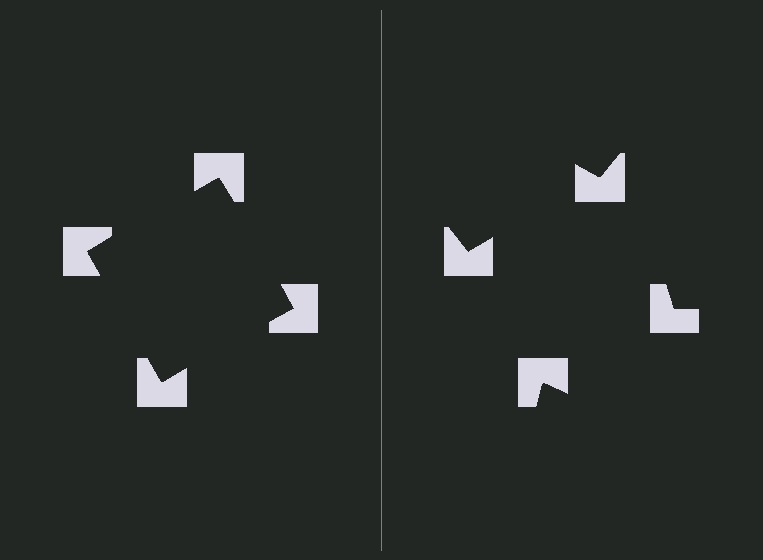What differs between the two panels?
The notched squares are positioned identically on both sides; only the wedge orientations differ. On the left they align to a square; on the right they are misaligned.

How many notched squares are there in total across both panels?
8 — 4 on each side.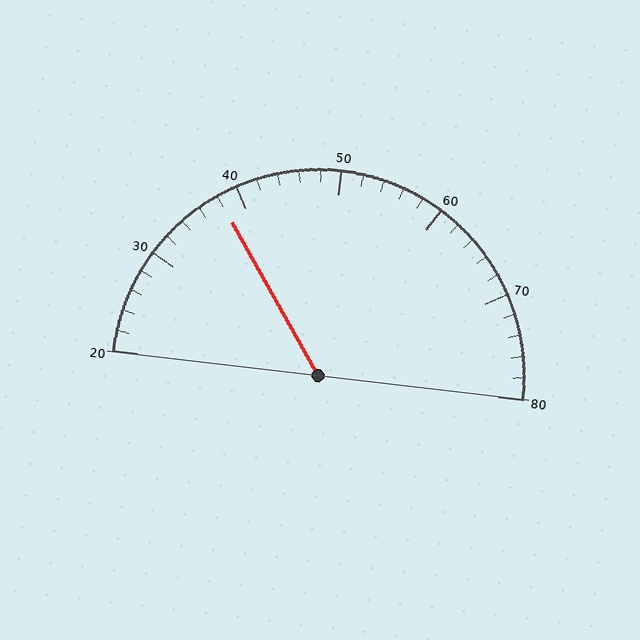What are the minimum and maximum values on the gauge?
The gauge ranges from 20 to 80.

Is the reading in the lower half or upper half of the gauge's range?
The reading is in the lower half of the range (20 to 80).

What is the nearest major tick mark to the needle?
The nearest major tick mark is 40.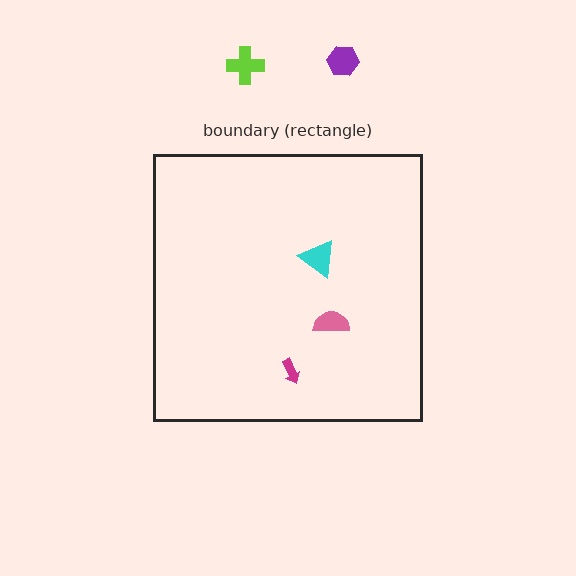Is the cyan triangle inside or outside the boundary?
Inside.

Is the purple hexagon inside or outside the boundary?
Outside.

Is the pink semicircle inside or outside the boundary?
Inside.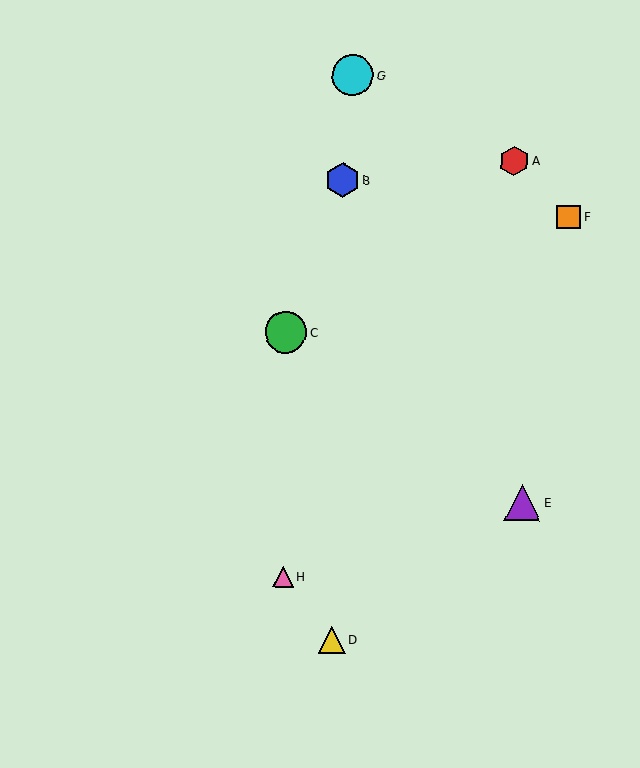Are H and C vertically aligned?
Yes, both are at x≈283.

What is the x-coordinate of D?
Object D is at x≈332.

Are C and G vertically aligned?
No, C is at x≈286 and G is at x≈353.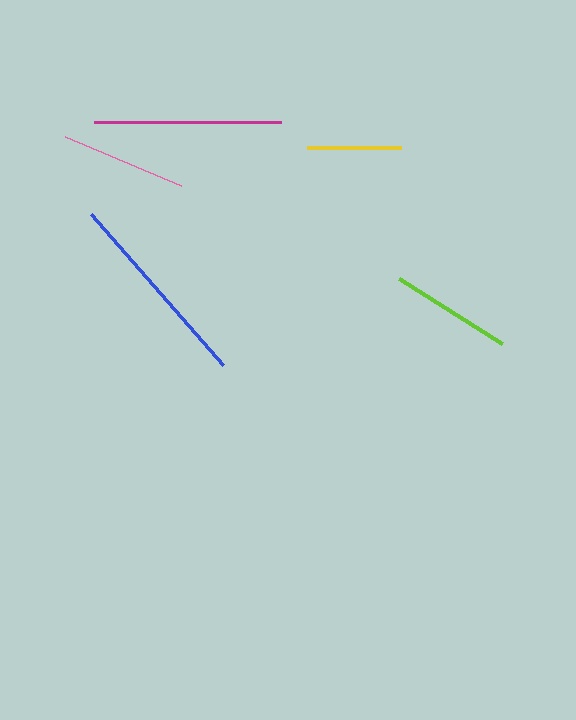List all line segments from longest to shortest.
From longest to shortest: blue, magenta, pink, lime, yellow.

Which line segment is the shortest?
The yellow line is the shortest at approximately 95 pixels.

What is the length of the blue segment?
The blue segment is approximately 201 pixels long.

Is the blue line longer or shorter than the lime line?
The blue line is longer than the lime line.